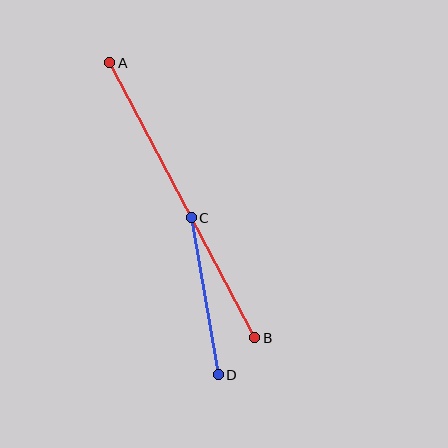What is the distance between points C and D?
The distance is approximately 159 pixels.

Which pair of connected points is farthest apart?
Points A and B are farthest apart.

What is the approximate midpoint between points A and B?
The midpoint is at approximately (182, 200) pixels.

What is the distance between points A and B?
The distance is approximately 311 pixels.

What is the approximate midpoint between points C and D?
The midpoint is at approximately (205, 296) pixels.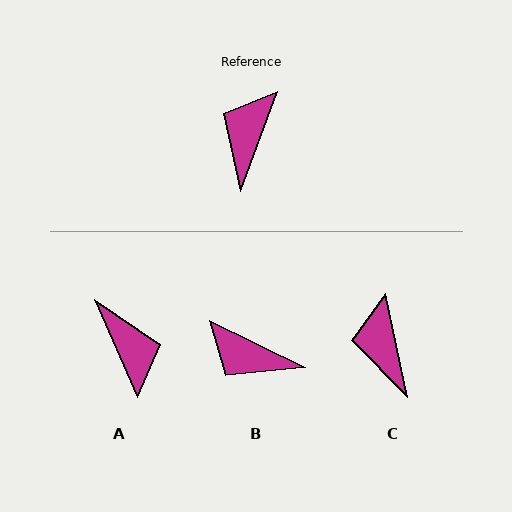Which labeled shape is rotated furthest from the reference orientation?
A, about 137 degrees away.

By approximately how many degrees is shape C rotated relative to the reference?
Approximately 32 degrees counter-clockwise.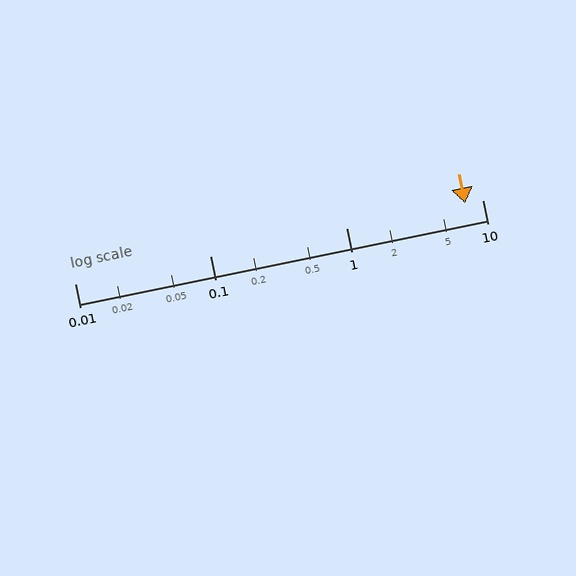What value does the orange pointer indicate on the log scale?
The pointer indicates approximately 7.5.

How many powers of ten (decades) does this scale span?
The scale spans 3 decades, from 0.01 to 10.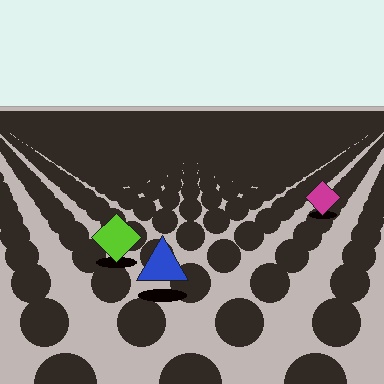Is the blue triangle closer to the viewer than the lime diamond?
Yes. The blue triangle is closer — you can tell from the texture gradient: the ground texture is coarser near it.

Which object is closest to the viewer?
The blue triangle is closest. The texture marks near it are larger and more spread out.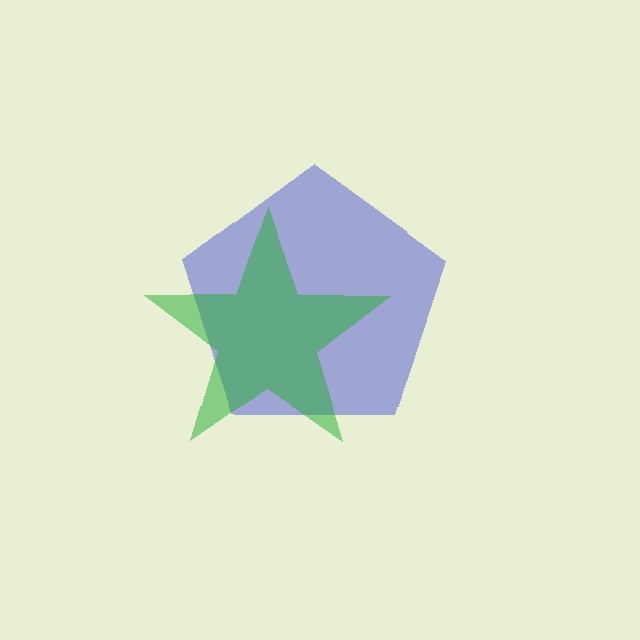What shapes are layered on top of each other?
The layered shapes are: a blue pentagon, a green star.